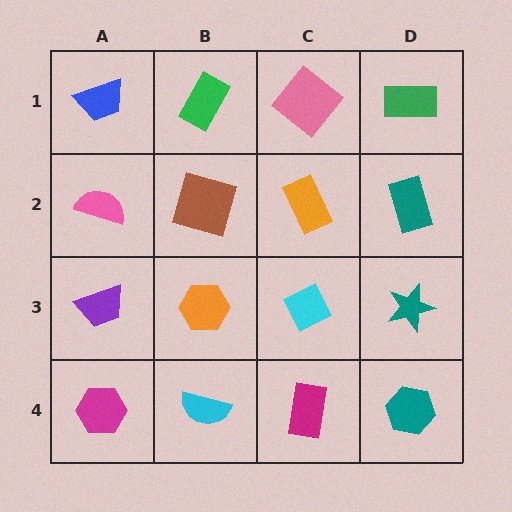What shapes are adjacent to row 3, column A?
A pink semicircle (row 2, column A), a magenta hexagon (row 4, column A), an orange hexagon (row 3, column B).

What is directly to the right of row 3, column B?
A cyan diamond.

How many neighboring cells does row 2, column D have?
3.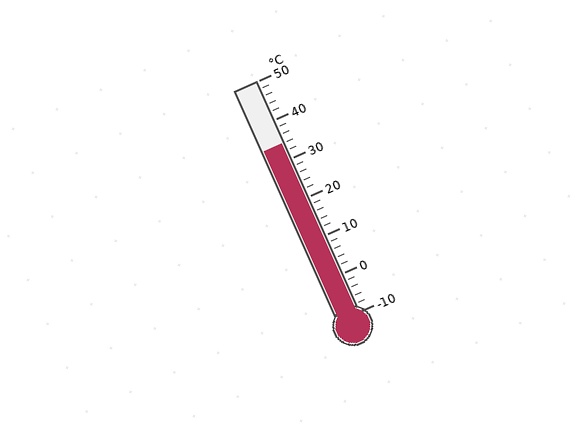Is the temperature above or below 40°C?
The temperature is below 40°C.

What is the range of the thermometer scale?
The thermometer scale ranges from -10°C to 50°C.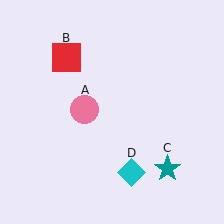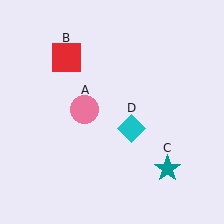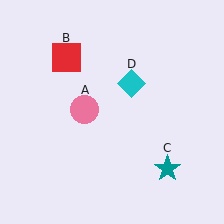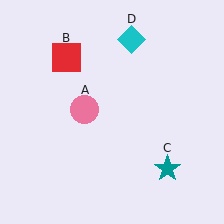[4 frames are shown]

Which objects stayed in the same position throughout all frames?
Pink circle (object A) and red square (object B) and teal star (object C) remained stationary.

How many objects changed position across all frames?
1 object changed position: cyan diamond (object D).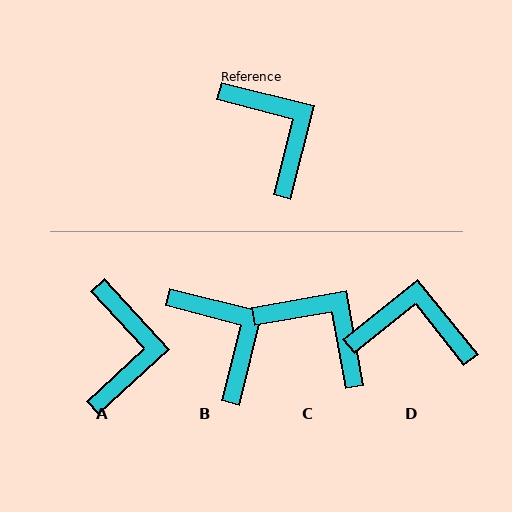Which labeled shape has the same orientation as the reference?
B.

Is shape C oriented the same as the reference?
No, it is off by about 24 degrees.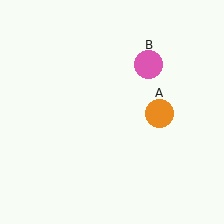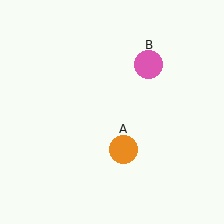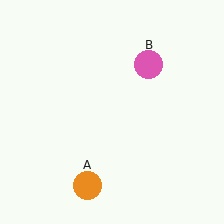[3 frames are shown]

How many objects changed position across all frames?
1 object changed position: orange circle (object A).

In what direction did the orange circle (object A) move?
The orange circle (object A) moved down and to the left.